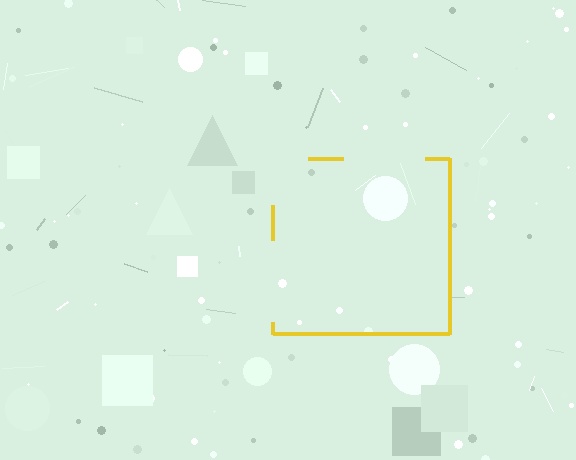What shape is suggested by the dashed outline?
The dashed outline suggests a square.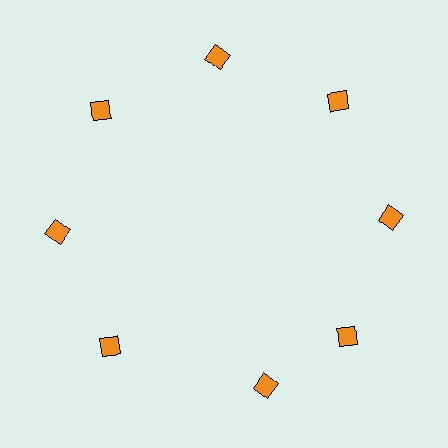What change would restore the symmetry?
The symmetry would be restored by rotating it back into even spacing with its neighbors so that all 8 diamonds sit at equal angles and equal distance from the center.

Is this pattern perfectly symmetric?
No. The 8 orange diamonds are arranged in a ring, but one element near the 6 o'clock position is rotated out of alignment along the ring, breaking the 8-fold rotational symmetry.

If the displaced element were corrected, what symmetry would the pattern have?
It would have 8-fold rotational symmetry — the pattern would map onto itself every 45 degrees.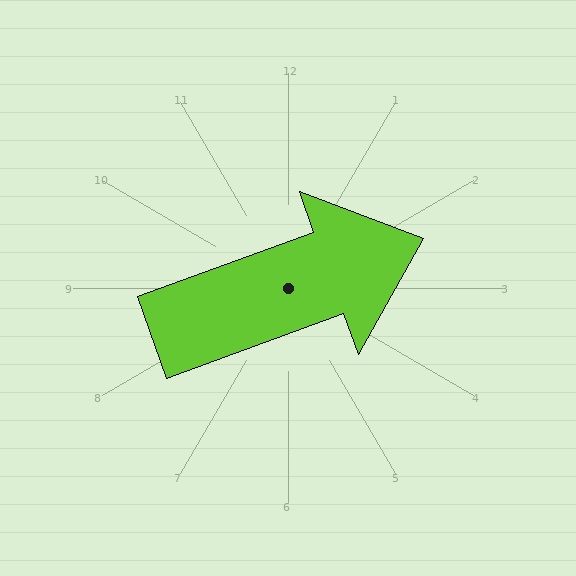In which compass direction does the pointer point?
East.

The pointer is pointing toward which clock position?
Roughly 2 o'clock.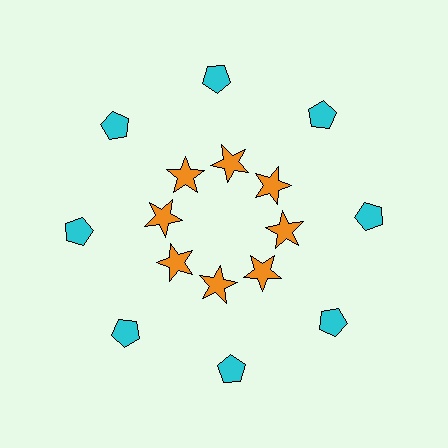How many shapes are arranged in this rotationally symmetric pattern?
There are 16 shapes, arranged in 8 groups of 2.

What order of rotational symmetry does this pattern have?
This pattern has 8-fold rotational symmetry.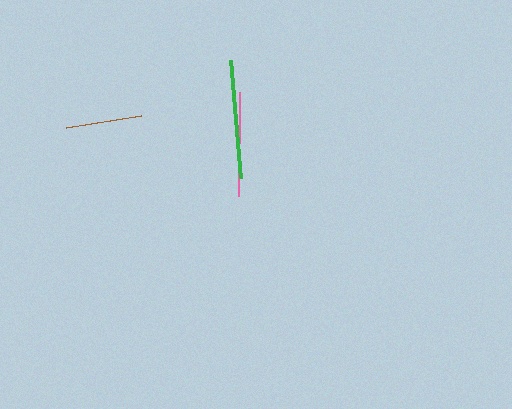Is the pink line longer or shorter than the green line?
The green line is longer than the pink line.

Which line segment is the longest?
The green line is the longest at approximately 118 pixels.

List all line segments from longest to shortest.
From longest to shortest: green, pink, brown.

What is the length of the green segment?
The green segment is approximately 118 pixels long.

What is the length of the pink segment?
The pink segment is approximately 104 pixels long.